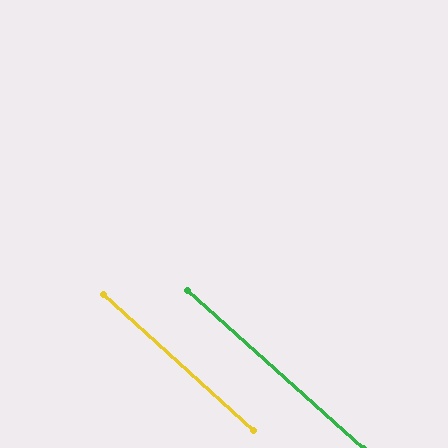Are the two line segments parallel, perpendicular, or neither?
Parallel — their directions differ by only 0.3°.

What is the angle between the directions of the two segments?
Approximately 0 degrees.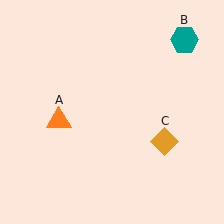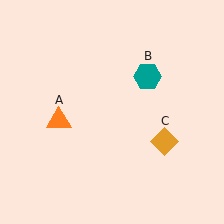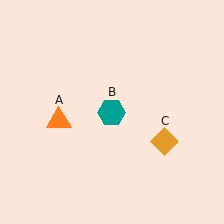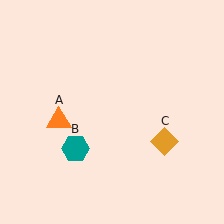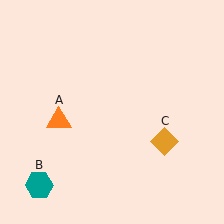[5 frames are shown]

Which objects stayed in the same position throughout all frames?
Orange triangle (object A) and orange diamond (object C) remained stationary.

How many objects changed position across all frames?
1 object changed position: teal hexagon (object B).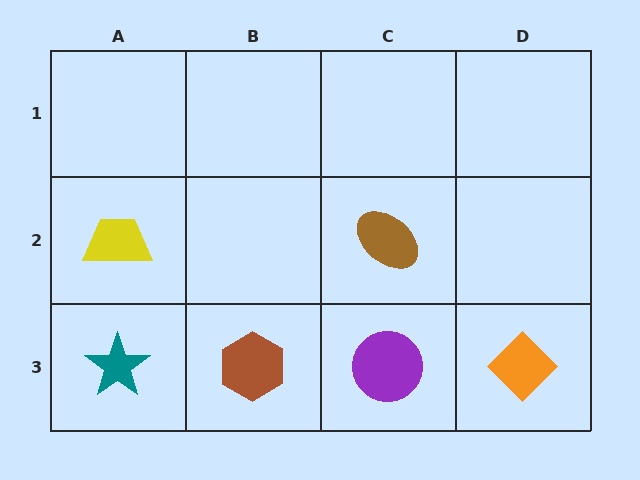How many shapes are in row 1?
0 shapes.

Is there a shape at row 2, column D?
No, that cell is empty.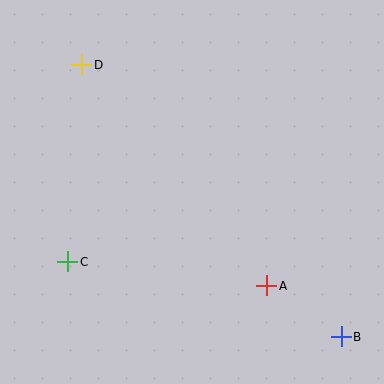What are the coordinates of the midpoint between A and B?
The midpoint between A and B is at (304, 311).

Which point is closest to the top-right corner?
Point A is closest to the top-right corner.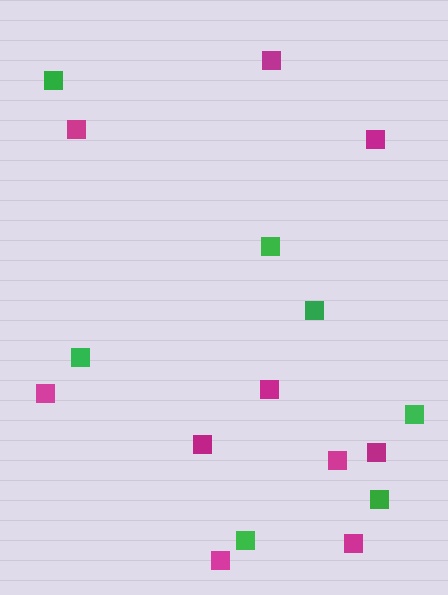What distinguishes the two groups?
There are 2 groups: one group of magenta squares (10) and one group of green squares (7).